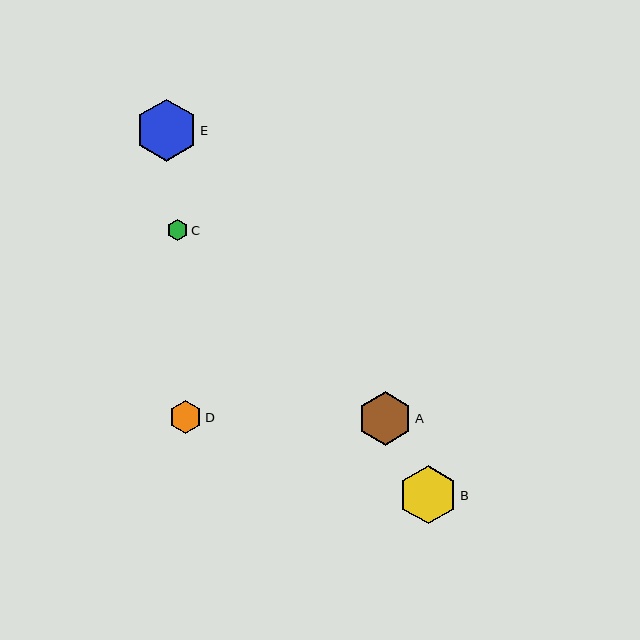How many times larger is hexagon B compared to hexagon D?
Hexagon B is approximately 1.8 times the size of hexagon D.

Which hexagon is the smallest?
Hexagon C is the smallest with a size of approximately 21 pixels.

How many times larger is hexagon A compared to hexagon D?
Hexagon A is approximately 1.6 times the size of hexagon D.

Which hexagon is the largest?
Hexagon E is the largest with a size of approximately 62 pixels.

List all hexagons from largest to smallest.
From largest to smallest: E, B, A, D, C.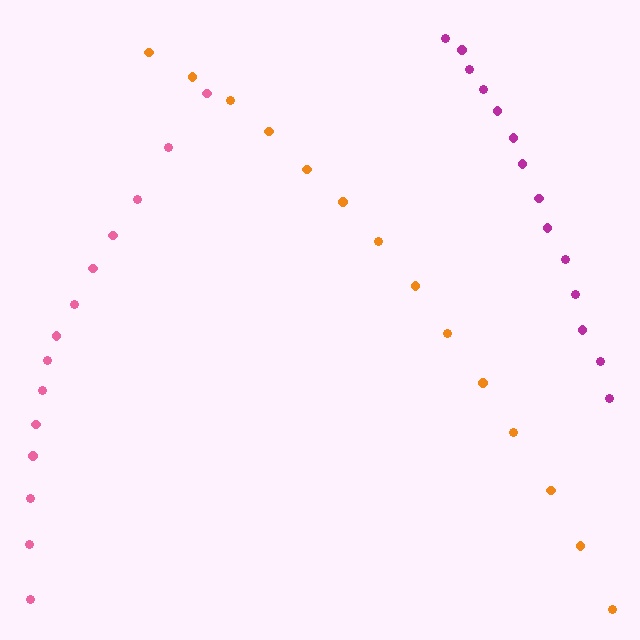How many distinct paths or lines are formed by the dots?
There are 3 distinct paths.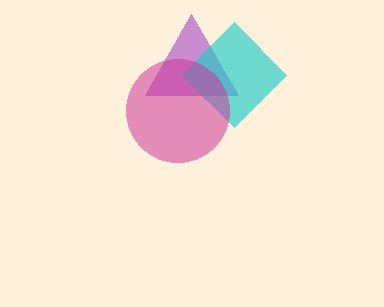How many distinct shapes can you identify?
There are 3 distinct shapes: a purple triangle, a cyan diamond, a magenta circle.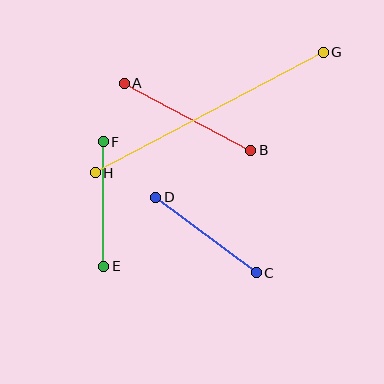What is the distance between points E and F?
The distance is approximately 124 pixels.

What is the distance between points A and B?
The distance is approximately 143 pixels.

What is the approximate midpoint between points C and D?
The midpoint is at approximately (206, 235) pixels.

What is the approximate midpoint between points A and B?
The midpoint is at approximately (188, 117) pixels.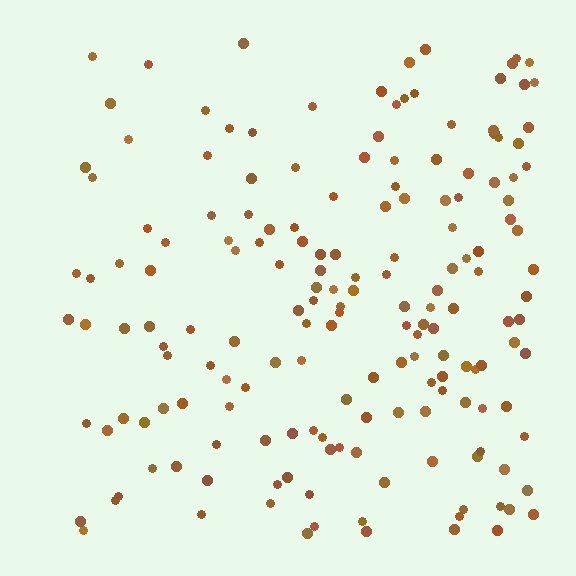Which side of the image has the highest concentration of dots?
The right.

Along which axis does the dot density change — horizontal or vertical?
Horizontal.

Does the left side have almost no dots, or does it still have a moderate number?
Still a moderate number, just noticeably fewer than the right.